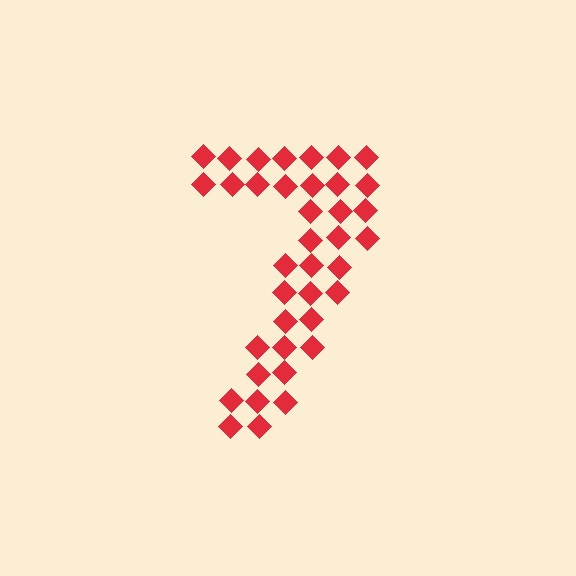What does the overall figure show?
The overall figure shows the digit 7.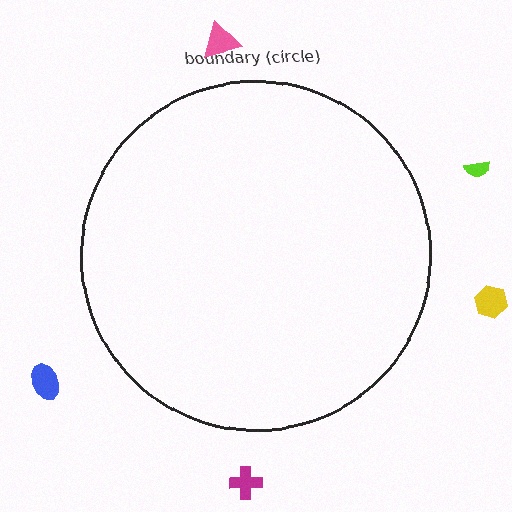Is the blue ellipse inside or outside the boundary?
Outside.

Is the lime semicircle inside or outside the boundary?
Outside.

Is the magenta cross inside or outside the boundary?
Outside.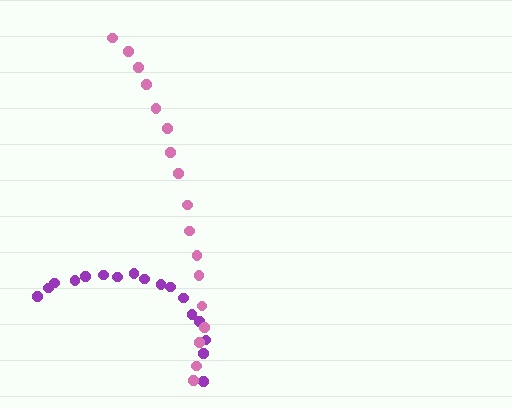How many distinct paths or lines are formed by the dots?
There are 2 distinct paths.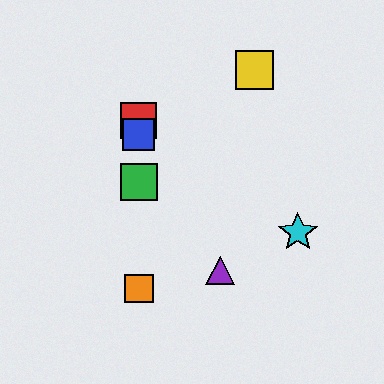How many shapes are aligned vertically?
4 shapes (the red square, the blue square, the green square, the orange square) are aligned vertically.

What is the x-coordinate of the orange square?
The orange square is at x≈139.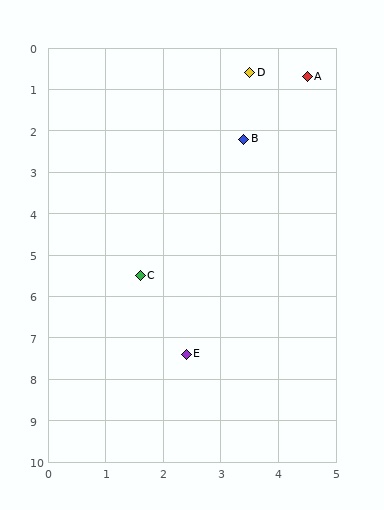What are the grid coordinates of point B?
Point B is at approximately (3.4, 2.2).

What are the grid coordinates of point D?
Point D is at approximately (3.5, 0.6).